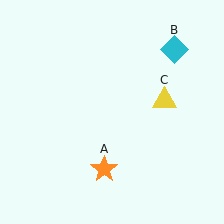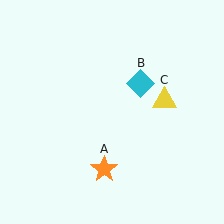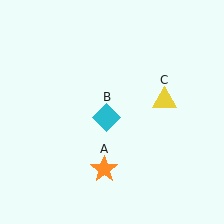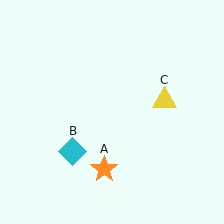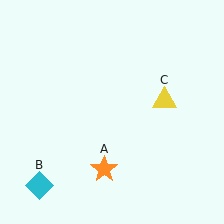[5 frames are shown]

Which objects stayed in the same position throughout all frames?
Orange star (object A) and yellow triangle (object C) remained stationary.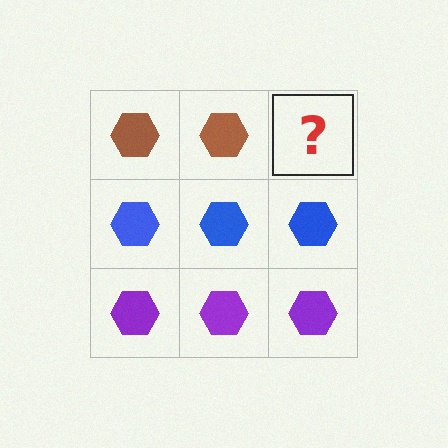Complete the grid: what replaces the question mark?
The question mark should be replaced with a brown hexagon.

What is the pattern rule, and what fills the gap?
The rule is that each row has a consistent color. The gap should be filled with a brown hexagon.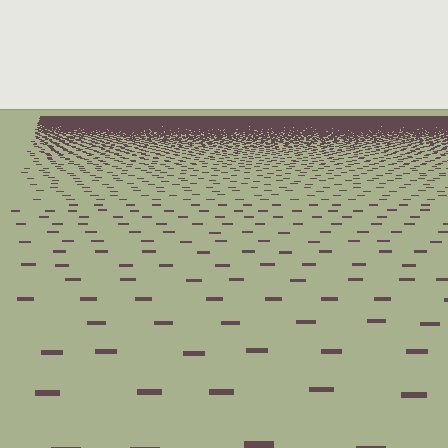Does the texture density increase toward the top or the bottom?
Density increases toward the top.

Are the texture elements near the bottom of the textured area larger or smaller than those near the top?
Larger. Near the bottom, elements are closer to the viewer and appear at a bigger on-screen size.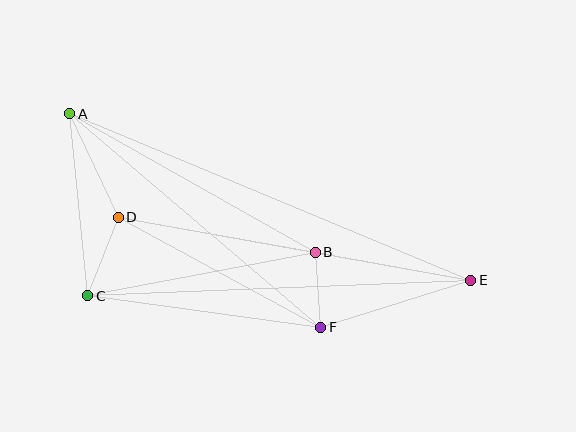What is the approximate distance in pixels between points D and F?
The distance between D and F is approximately 231 pixels.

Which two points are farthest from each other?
Points A and E are farthest from each other.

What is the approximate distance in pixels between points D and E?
The distance between D and E is approximately 358 pixels.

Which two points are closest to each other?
Points B and F are closest to each other.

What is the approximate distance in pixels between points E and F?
The distance between E and F is approximately 157 pixels.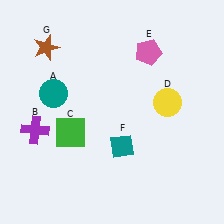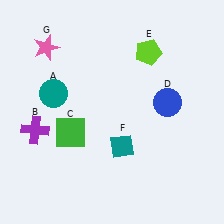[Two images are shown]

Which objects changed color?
D changed from yellow to blue. E changed from pink to lime. G changed from brown to pink.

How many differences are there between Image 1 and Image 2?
There are 3 differences between the two images.